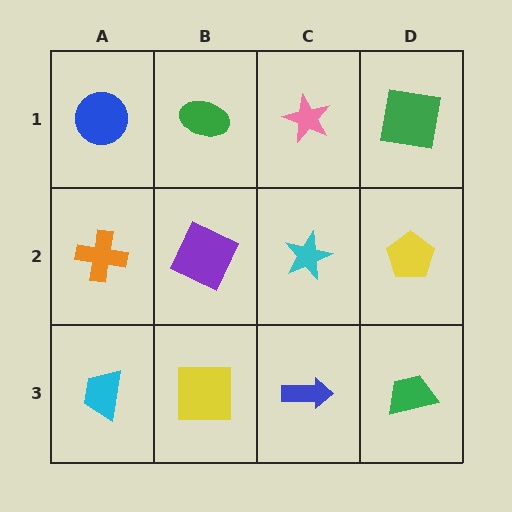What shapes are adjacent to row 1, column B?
A purple square (row 2, column B), a blue circle (row 1, column A), a pink star (row 1, column C).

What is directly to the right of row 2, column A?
A purple square.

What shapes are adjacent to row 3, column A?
An orange cross (row 2, column A), a yellow square (row 3, column B).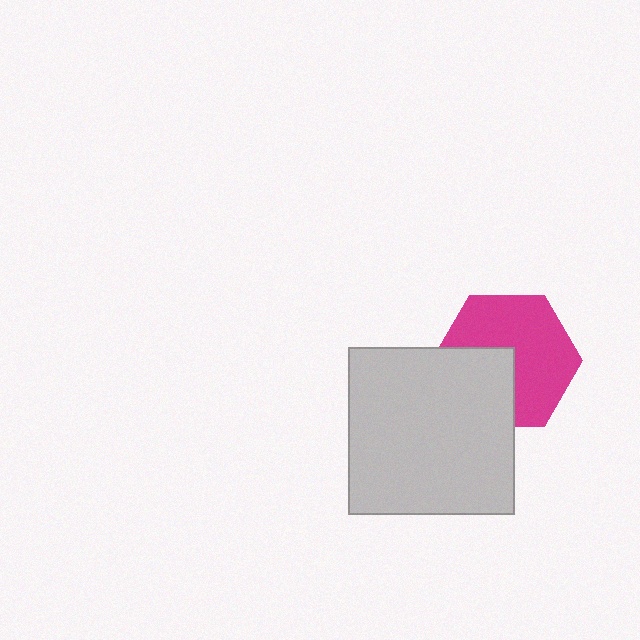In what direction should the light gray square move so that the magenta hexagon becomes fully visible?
The light gray square should move toward the lower-left. That is the shortest direction to clear the overlap and leave the magenta hexagon fully visible.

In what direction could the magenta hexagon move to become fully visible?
The magenta hexagon could move toward the upper-right. That would shift it out from behind the light gray square entirely.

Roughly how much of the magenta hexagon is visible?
About half of it is visible (roughly 64%).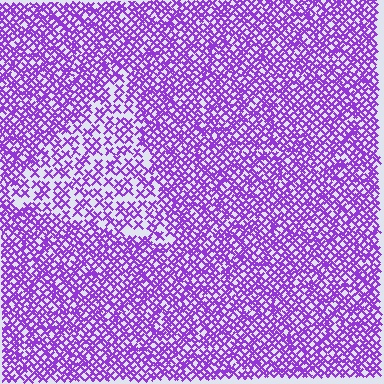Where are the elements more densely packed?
The elements are more densely packed outside the triangle boundary.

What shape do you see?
I see a triangle.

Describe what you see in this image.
The image contains small purple elements arranged at two different densities. A triangle-shaped region is visible where the elements are less densely packed than the surrounding area.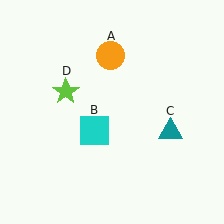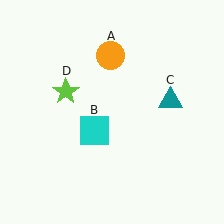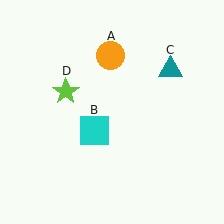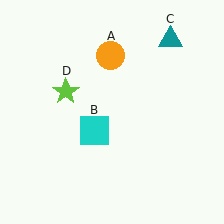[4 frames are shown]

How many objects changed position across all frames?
1 object changed position: teal triangle (object C).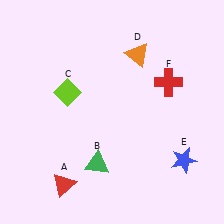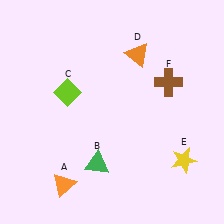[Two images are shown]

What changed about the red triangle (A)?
In Image 1, A is red. In Image 2, it changed to orange.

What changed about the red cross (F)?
In Image 1, F is red. In Image 2, it changed to brown.